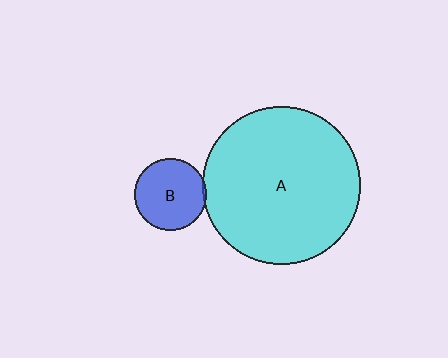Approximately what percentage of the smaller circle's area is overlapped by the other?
Approximately 5%.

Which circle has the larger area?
Circle A (cyan).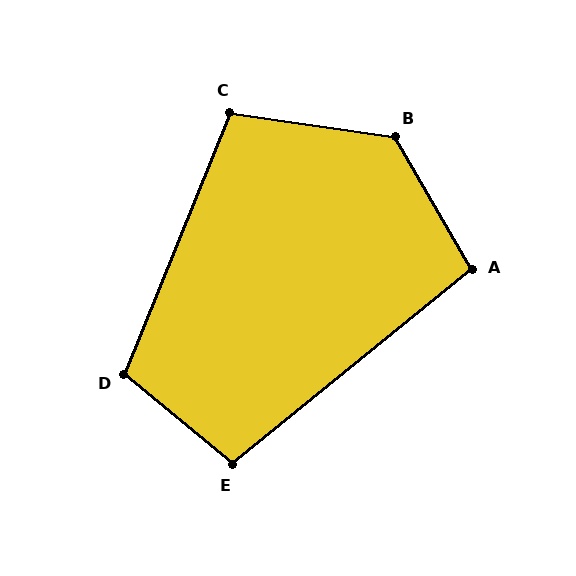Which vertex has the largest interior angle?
B, at approximately 129 degrees.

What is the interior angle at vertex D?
Approximately 108 degrees (obtuse).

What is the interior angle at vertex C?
Approximately 103 degrees (obtuse).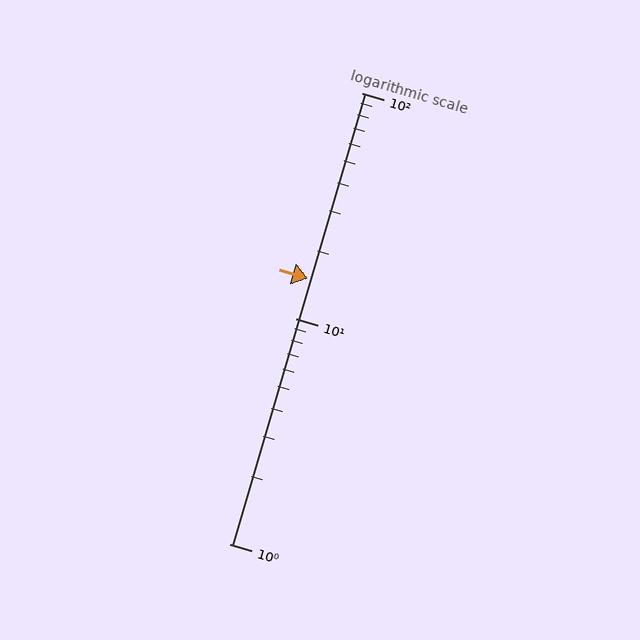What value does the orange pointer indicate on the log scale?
The pointer indicates approximately 15.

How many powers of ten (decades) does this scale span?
The scale spans 2 decades, from 1 to 100.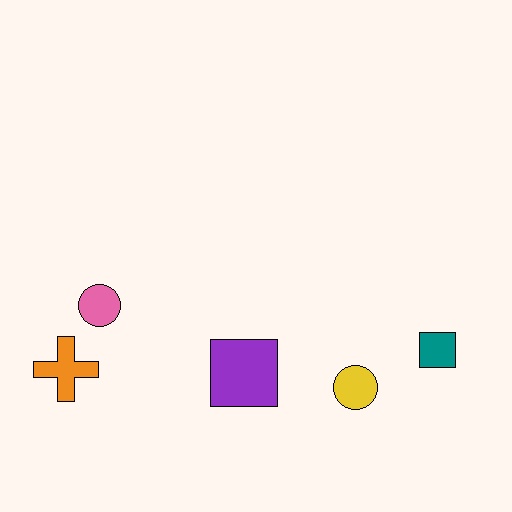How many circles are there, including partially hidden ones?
There are 2 circles.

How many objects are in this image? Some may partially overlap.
There are 5 objects.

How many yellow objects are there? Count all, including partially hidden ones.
There is 1 yellow object.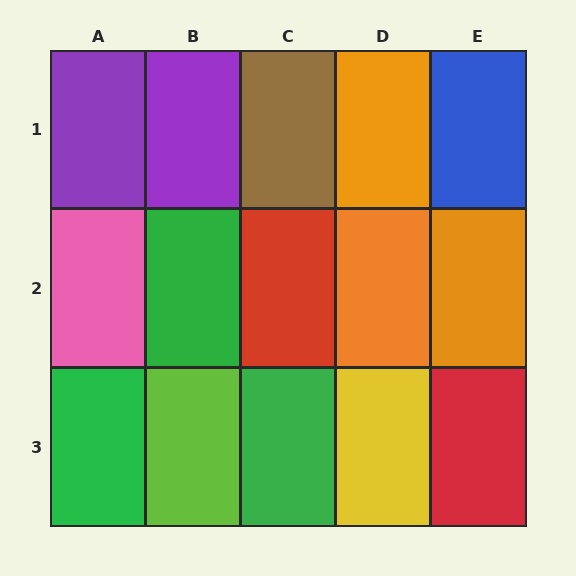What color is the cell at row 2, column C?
Red.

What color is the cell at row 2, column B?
Green.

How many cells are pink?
1 cell is pink.